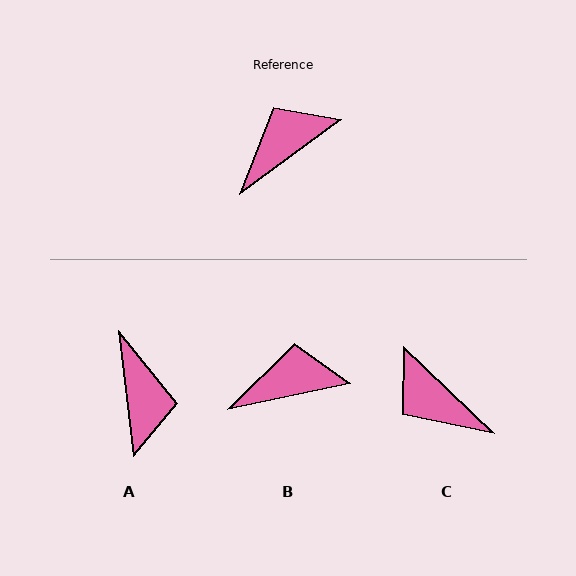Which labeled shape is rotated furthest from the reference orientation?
A, about 120 degrees away.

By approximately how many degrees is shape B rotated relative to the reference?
Approximately 24 degrees clockwise.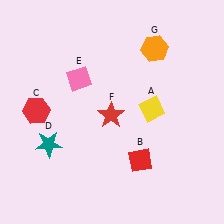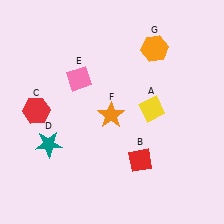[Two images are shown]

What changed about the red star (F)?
In Image 1, F is red. In Image 2, it changed to orange.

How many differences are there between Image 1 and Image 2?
There is 1 difference between the two images.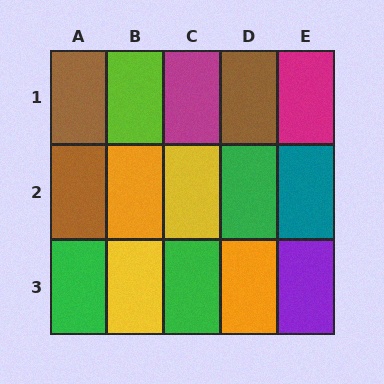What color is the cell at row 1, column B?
Lime.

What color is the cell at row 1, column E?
Magenta.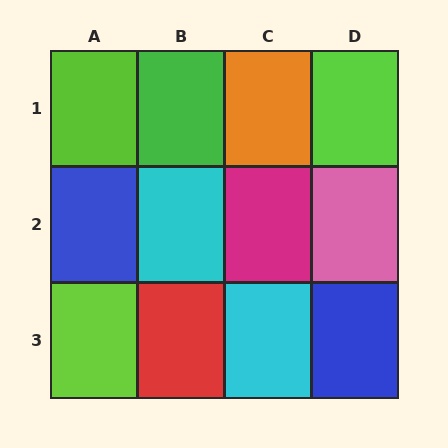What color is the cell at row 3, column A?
Lime.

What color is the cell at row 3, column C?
Cyan.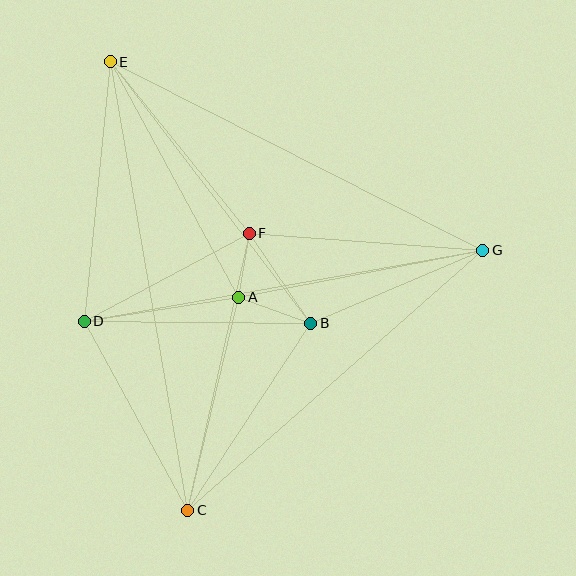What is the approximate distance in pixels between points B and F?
The distance between B and F is approximately 109 pixels.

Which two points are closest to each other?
Points A and F are closest to each other.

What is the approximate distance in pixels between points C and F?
The distance between C and F is approximately 284 pixels.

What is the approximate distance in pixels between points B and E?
The distance between B and E is approximately 330 pixels.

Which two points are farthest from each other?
Points C and E are farthest from each other.